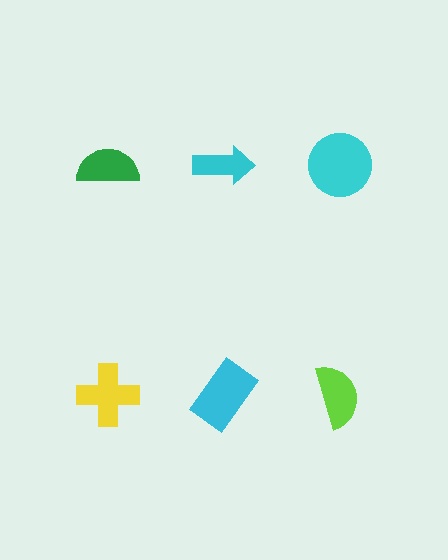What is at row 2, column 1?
A yellow cross.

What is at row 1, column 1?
A green semicircle.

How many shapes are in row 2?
3 shapes.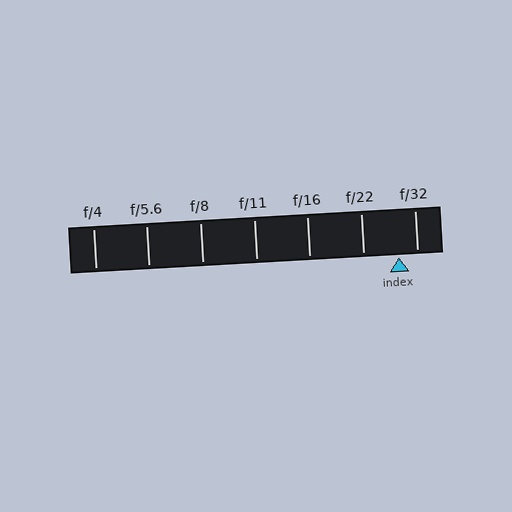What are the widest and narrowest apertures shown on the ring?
The widest aperture shown is f/4 and the narrowest is f/32.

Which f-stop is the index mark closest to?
The index mark is closest to f/32.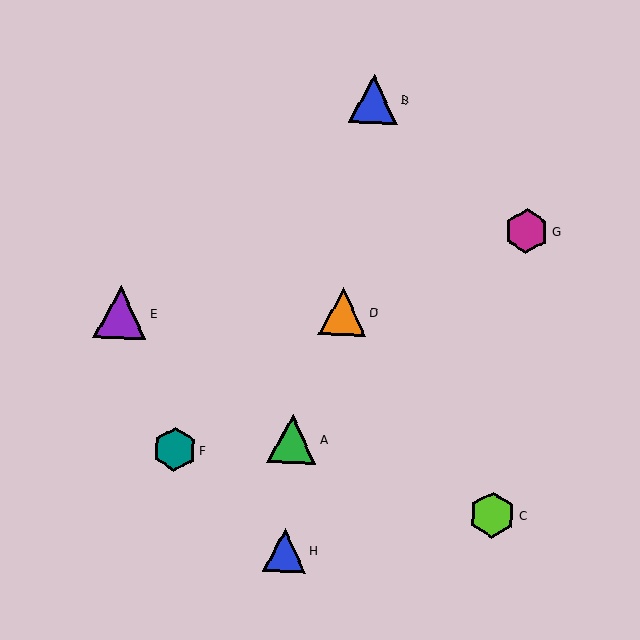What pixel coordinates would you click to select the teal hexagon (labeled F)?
Click at (175, 449) to select the teal hexagon F.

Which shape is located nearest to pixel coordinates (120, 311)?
The purple triangle (labeled E) at (120, 312) is nearest to that location.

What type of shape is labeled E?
Shape E is a purple triangle.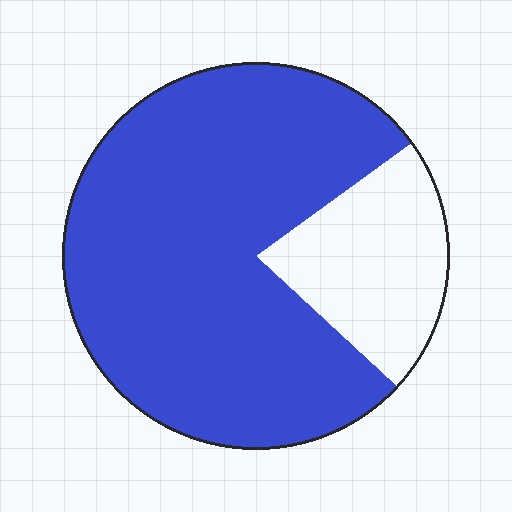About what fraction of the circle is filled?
About four fifths (4/5).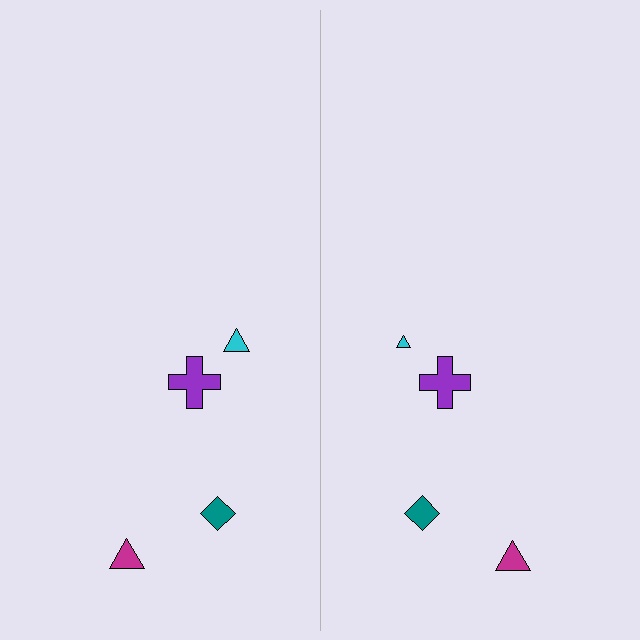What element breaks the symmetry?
The cyan triangle on the right side has a different size than its mirror counterpart.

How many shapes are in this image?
There are 8 shapes in this image.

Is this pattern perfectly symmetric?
No, the pattern is not perfectly symmetric. The cyan triangle on the right side has a different size than its mirror counterpart.